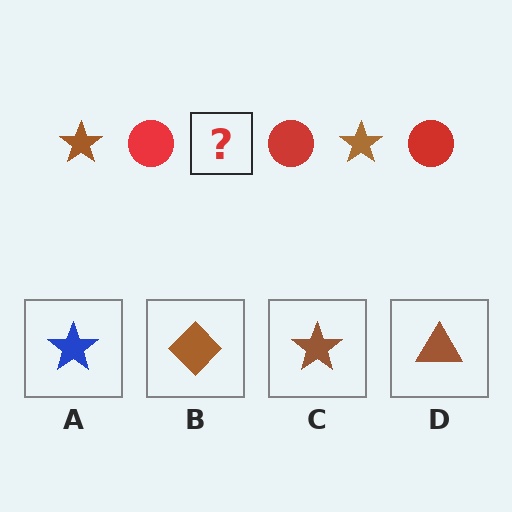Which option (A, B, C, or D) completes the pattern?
C.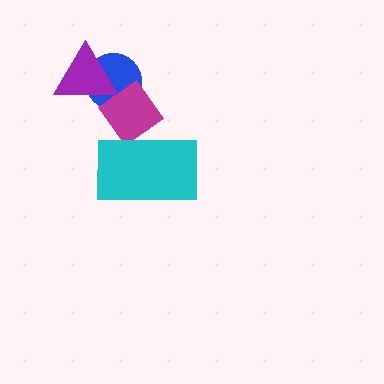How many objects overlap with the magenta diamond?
3 objects overlap with the magenta diamond.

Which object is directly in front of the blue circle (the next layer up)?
The magenta diamond is directly in front of the blue circle.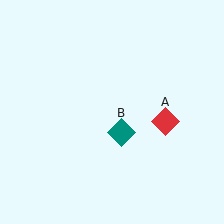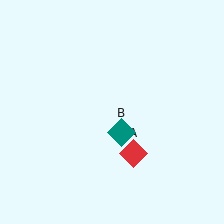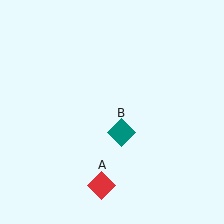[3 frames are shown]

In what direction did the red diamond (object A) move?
The red diamond (object A) moved down and to the left.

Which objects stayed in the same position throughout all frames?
Teal diamond (object B) remained stationary.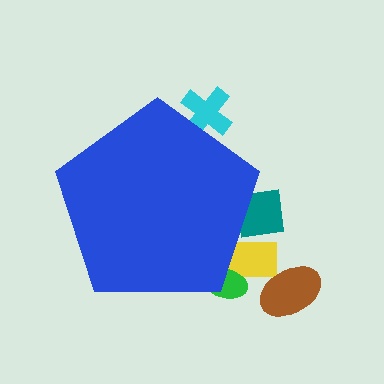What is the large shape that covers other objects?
A blue pentagon.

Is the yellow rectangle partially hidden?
Yes, the yellow rectangle is partially hidden behind the blue pentagon.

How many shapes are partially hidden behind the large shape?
4 shapes are partially hidden.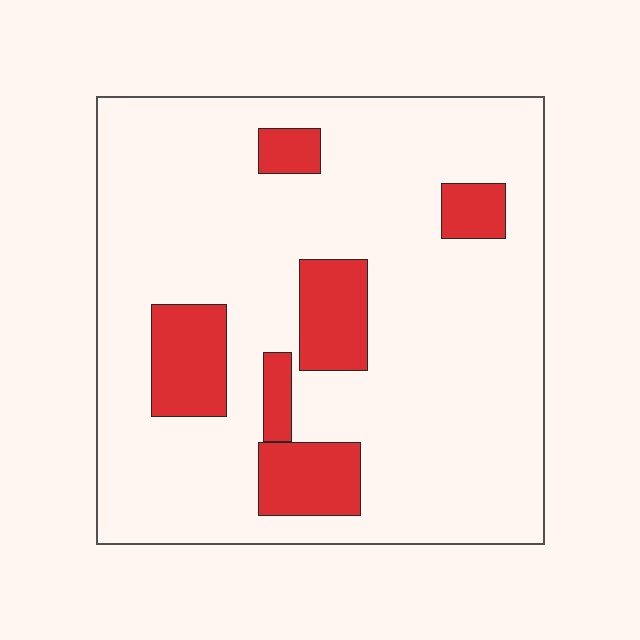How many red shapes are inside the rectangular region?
6.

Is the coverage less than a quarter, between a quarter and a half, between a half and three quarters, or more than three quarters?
Less than a quarter.